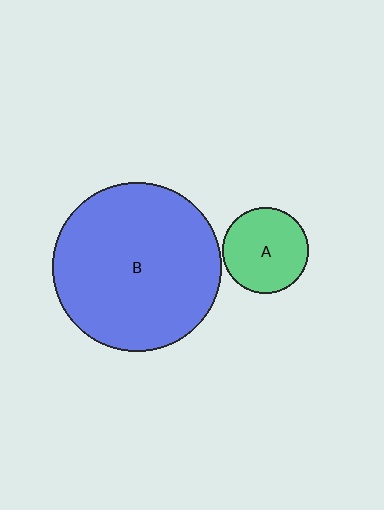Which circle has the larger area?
Circle B (blue).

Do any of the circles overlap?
No, none of the circles overlap.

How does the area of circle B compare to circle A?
Approximately 3.8 times.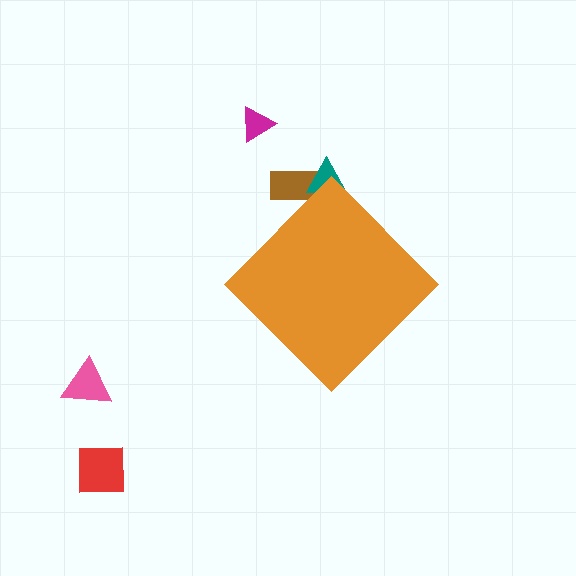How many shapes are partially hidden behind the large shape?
2 shapes are partially hidden.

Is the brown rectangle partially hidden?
Yes, the brown rectangle is partially hidden behind the orange diamond.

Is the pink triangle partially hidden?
No, the pink triangle is fully visible.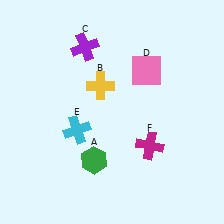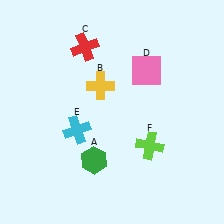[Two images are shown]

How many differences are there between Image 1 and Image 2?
There are 2 differences between the two images.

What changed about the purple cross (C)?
In Image 1, C is purple. In Image 2, it changed to red.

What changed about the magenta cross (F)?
In Image 1, F is magenta. In Image 2, it changed to lime.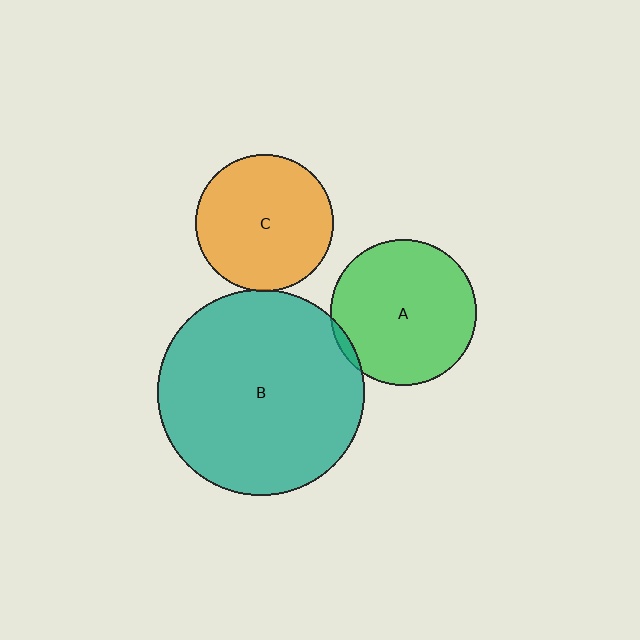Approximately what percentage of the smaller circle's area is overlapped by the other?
Approximately 5%.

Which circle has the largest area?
Circle B (teal).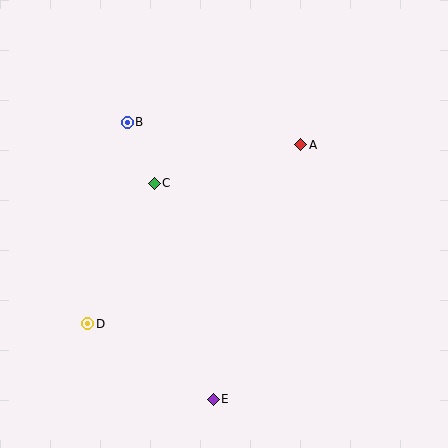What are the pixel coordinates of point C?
Point C is at (154, 183).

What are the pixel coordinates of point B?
Point B is at (127, 122).